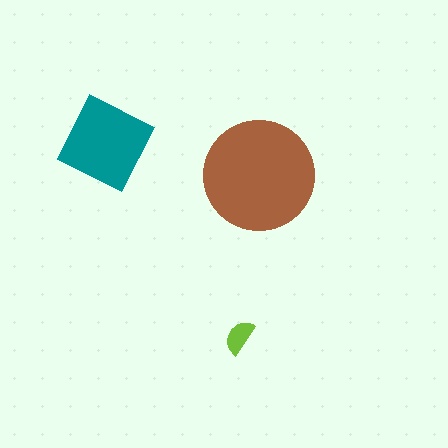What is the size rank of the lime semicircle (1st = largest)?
3rd.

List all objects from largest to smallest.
The brown circle, the teal square, the lime semicircle.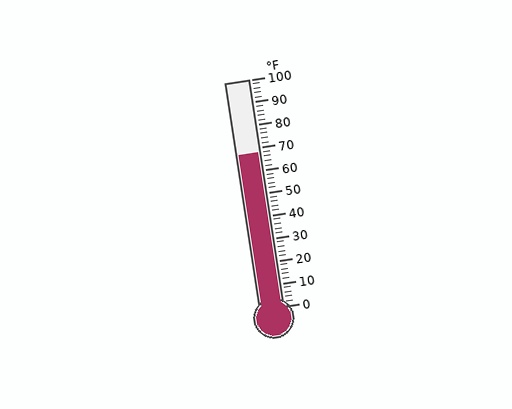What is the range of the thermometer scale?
The thermometer scale ranges from 0°F to 100°F.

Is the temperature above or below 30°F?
The temperature is above 30°F.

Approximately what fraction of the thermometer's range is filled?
The thermometer is filled to approximately 70% of its range.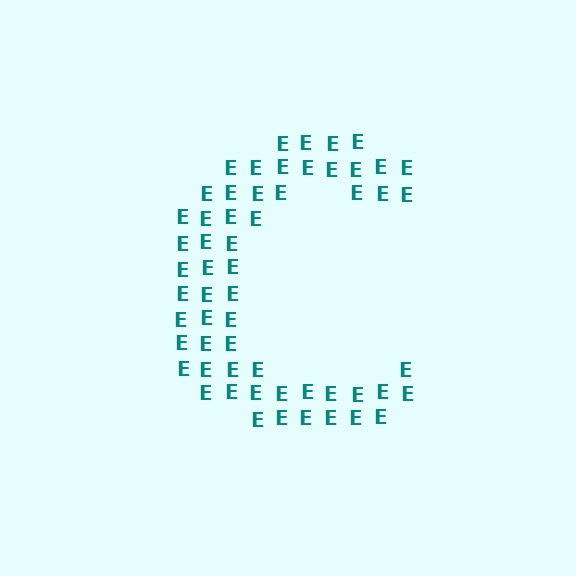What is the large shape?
The large shape is the letter C.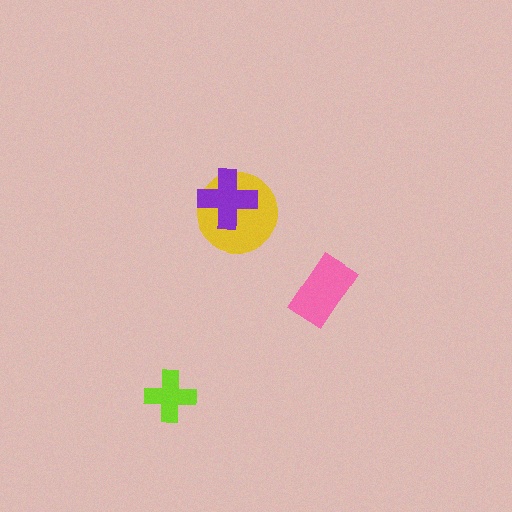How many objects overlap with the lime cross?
0 objects overlap with the lime cross.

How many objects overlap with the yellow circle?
1 object overlaps with the yellow circle.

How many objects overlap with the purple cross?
1 object overlaps with the purple cross.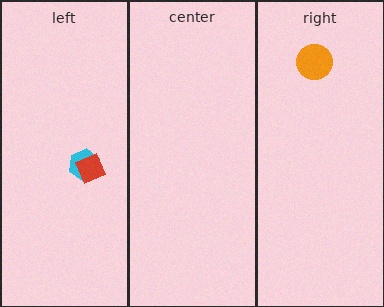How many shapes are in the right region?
1.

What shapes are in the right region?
The orange circle.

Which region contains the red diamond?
The left region.